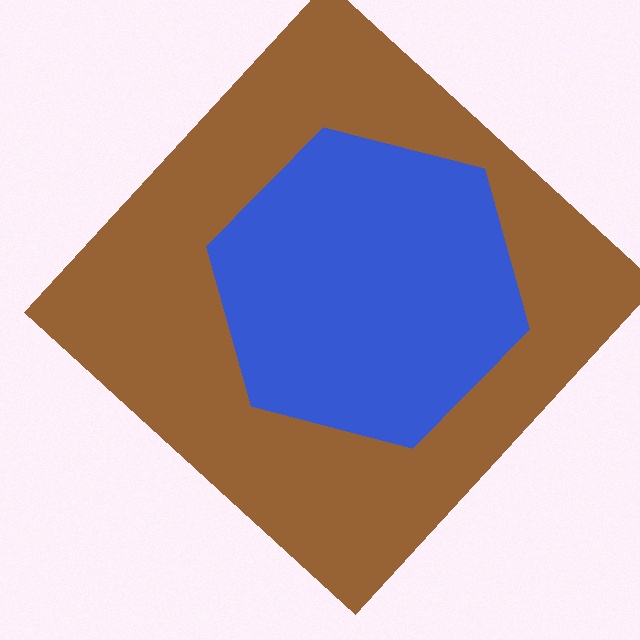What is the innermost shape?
The blue hexagon.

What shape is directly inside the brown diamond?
The blue hexagon.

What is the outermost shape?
The brown diamond.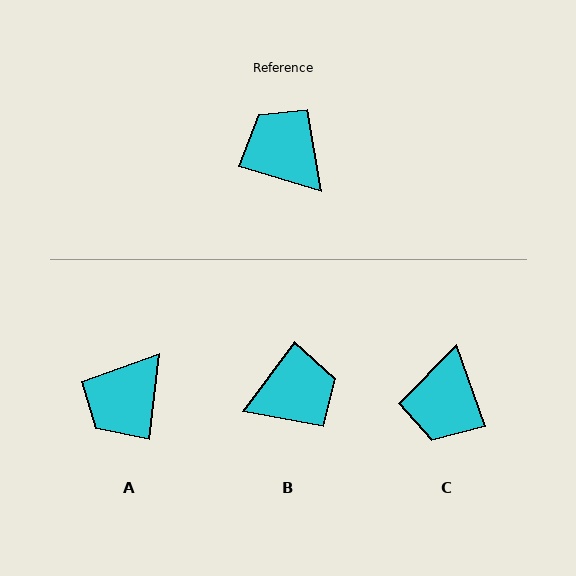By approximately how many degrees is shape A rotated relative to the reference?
Approximately 100 degrees counter-clockwise.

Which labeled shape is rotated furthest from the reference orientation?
C, about 126 degrees away.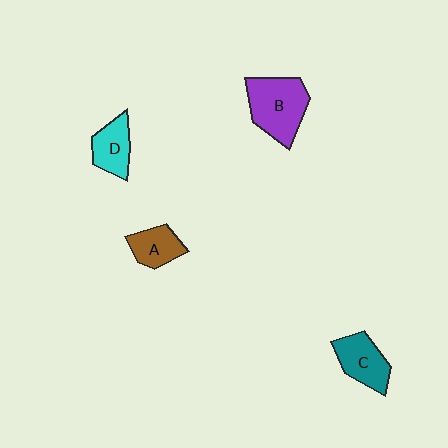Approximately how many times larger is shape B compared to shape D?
Approximately 1.7 times.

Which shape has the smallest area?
Shape A (brown).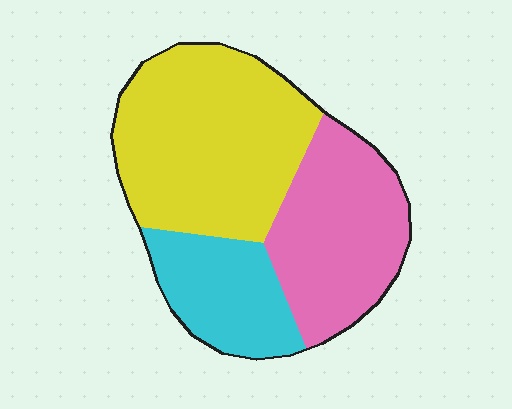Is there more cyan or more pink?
Pink.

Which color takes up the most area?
Yellow, at roughly 45%.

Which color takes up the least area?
Cyan, at roughly 20%.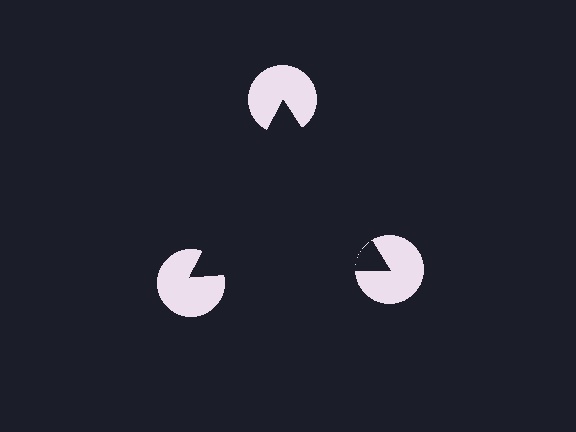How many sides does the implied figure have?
3 sides.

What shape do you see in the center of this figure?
An illusory triangle — its edges are inferred from the aligned wedge cuts in the pac-man discs, not physically drawn.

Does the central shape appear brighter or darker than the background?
It typically appears slightly darker than the background, even though no actual brightness change is drawn.